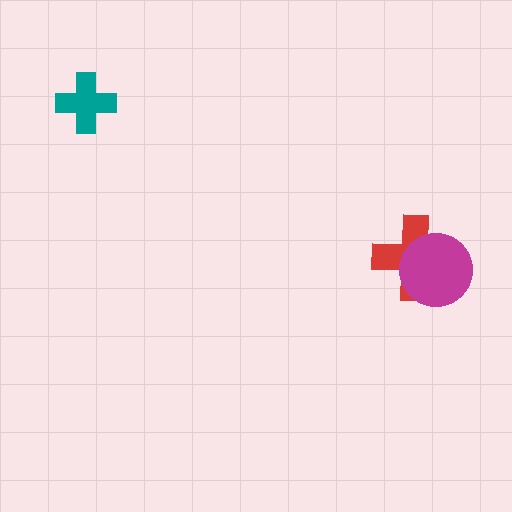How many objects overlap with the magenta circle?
1 object overlaps with the magenta circle.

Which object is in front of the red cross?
The magenta circle is in front of the red cross.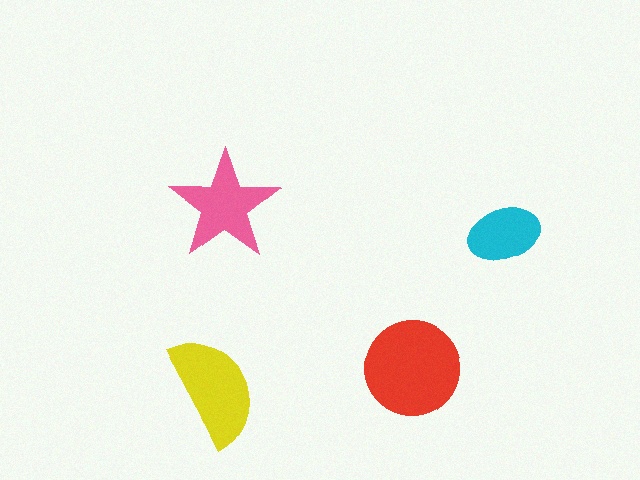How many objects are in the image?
There are 4 objects in the image.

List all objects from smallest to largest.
The cyan ellipse, the pink star, the yellow semicircle, the red circle.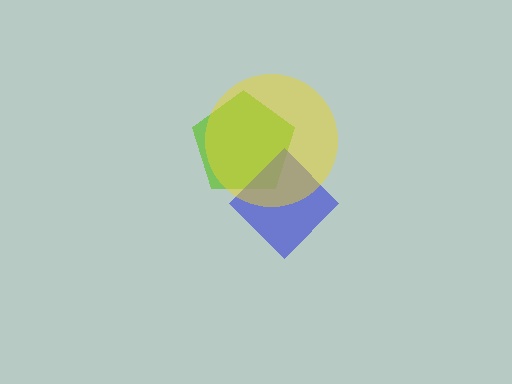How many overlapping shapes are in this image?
There are 3 overlapping shapes in the image.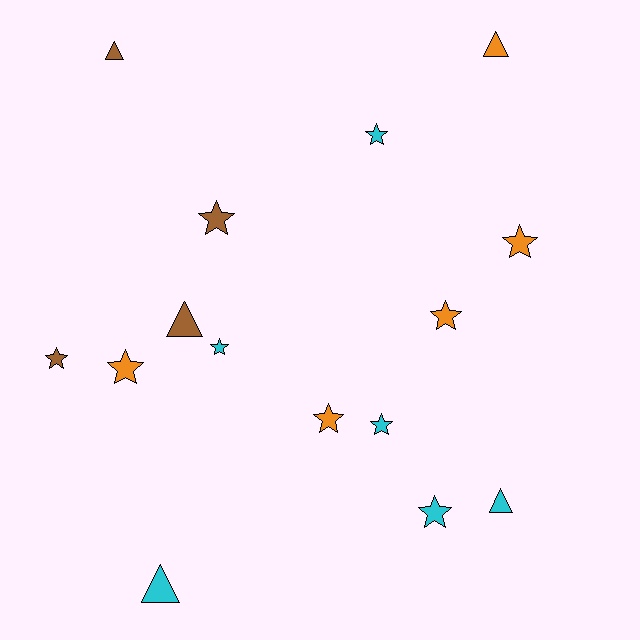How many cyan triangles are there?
There are 2 cyan triangles.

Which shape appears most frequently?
Star, with 10 objects.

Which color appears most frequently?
Cyan, with 6 objects.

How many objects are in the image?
There are 15 objects.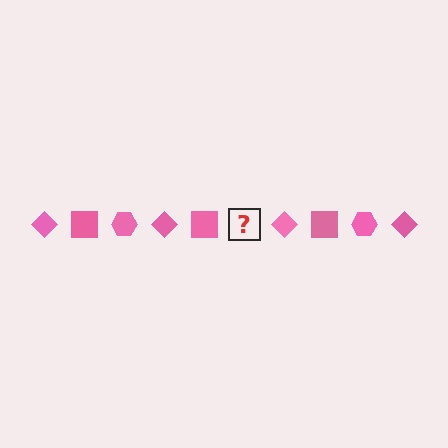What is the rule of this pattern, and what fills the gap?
The rule is that the pattern cycles through diamond, square, hexagon shapes in pink. The gap should be filled with a pink hexagon.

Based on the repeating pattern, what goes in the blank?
The blank should be a pink hexagon.